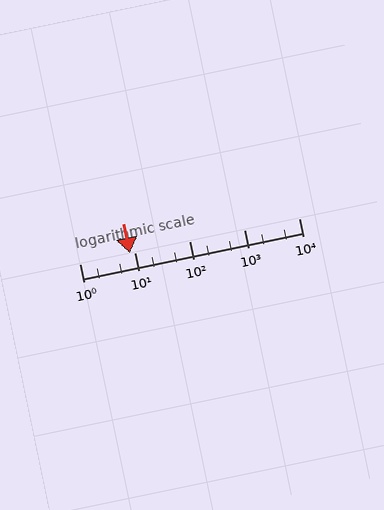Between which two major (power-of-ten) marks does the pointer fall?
The pointer is between 1 and 10.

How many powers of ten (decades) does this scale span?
The scale spans 4 decades, from 1 to 10000.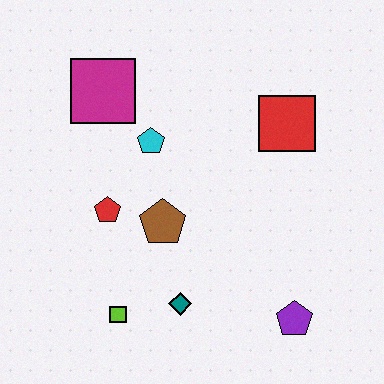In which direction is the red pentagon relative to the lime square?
The red pentagon is above the lime square.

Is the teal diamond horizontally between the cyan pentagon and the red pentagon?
No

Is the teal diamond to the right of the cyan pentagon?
Yes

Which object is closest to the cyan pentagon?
The magenta square is closest to the cyan pentagon.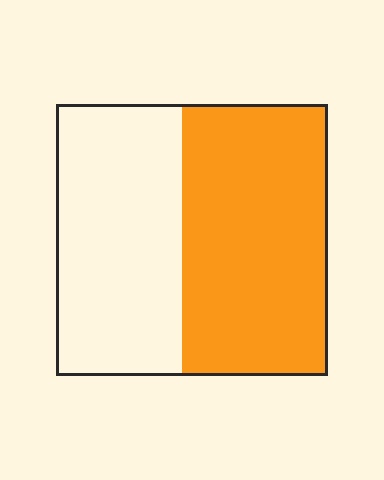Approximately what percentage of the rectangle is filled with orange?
Approximately 55%.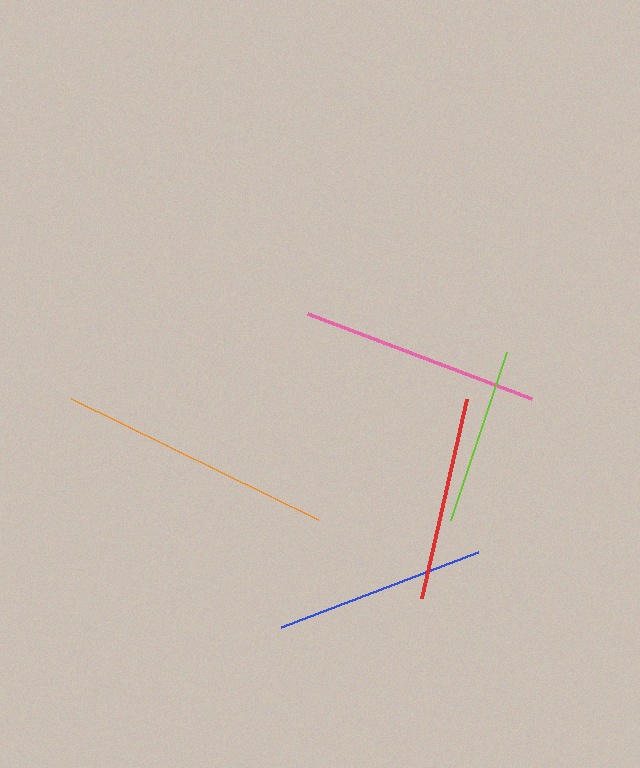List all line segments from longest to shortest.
From longest to shortest: orange, pink, blue, red, lime.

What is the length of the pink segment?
The pink segment is approximately 239 pixels long.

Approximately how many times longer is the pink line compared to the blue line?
The pink line is approximately 1.1 times the length of the blue line.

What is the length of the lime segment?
The lime segment is approximately 176 pixels long.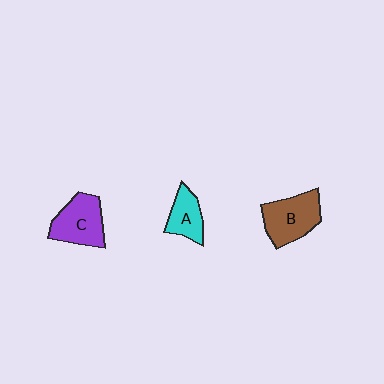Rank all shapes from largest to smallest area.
From largest to smallest: B (brown), C (purple), A (cyan).